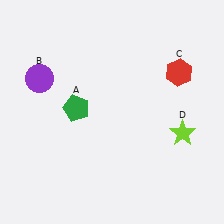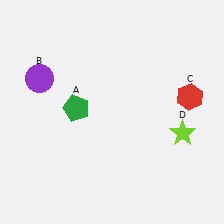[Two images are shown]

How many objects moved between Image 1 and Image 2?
1 object moved between the two images.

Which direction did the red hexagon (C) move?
The red hexagon (C) moved down.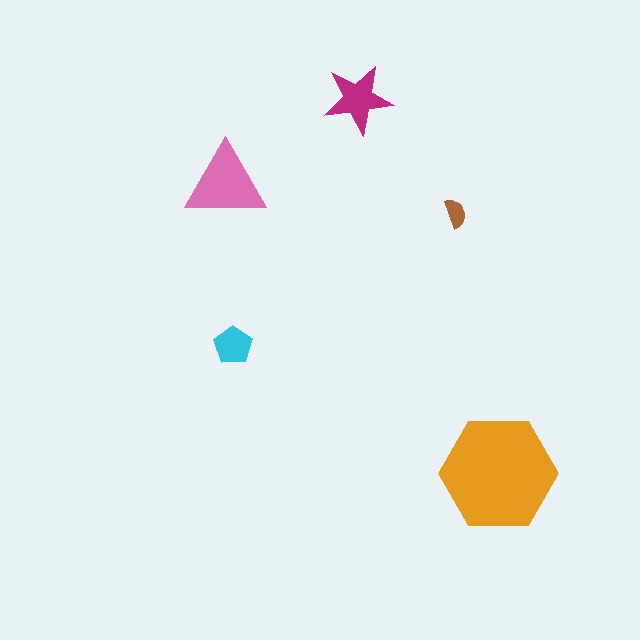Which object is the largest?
The orange hexagon.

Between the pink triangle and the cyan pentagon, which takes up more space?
The pink triangle.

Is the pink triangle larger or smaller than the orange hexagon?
Smaller.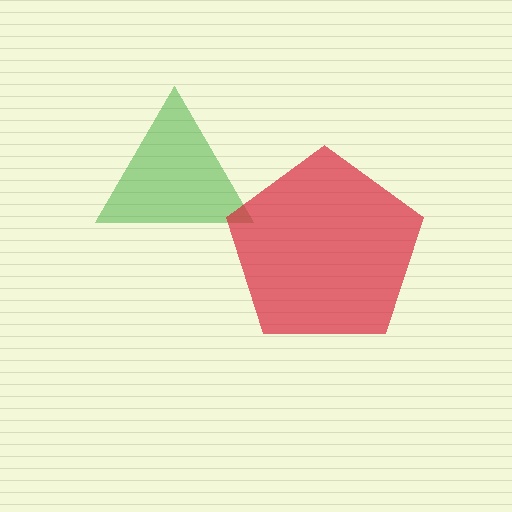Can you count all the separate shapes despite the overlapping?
Yes, there are 2 separate shapes.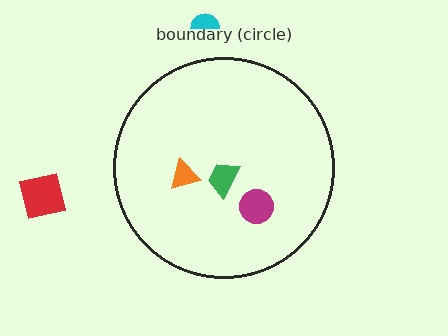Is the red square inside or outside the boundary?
Outside.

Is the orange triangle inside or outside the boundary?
Inside.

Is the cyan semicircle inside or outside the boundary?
Outside.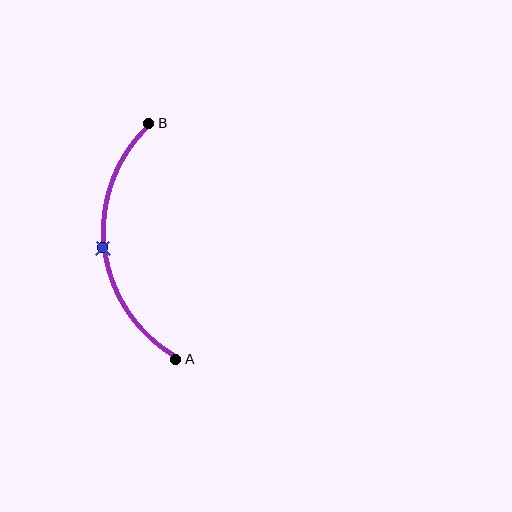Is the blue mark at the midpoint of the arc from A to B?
Yes. The blue mark lies on the arc at equal arc-length from both A and B — it is the arc midpoint.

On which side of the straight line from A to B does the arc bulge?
The arc bulges to the left of the straight line connecting A and B.